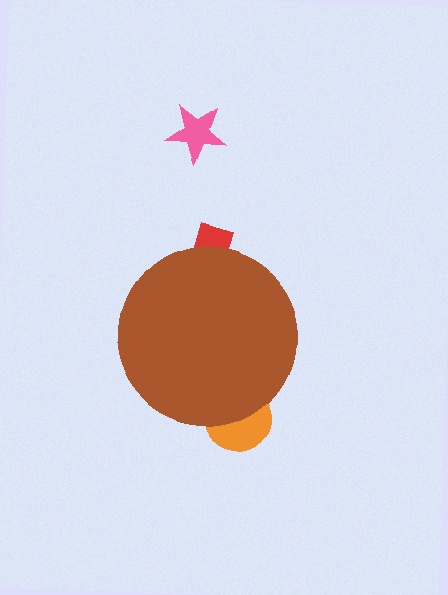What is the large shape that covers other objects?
A brown circle.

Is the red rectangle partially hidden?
Yes, the red rectangle is partially hidden behind the brown circle.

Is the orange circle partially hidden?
Yes, the orange circle is partially hidden behind the brown circle.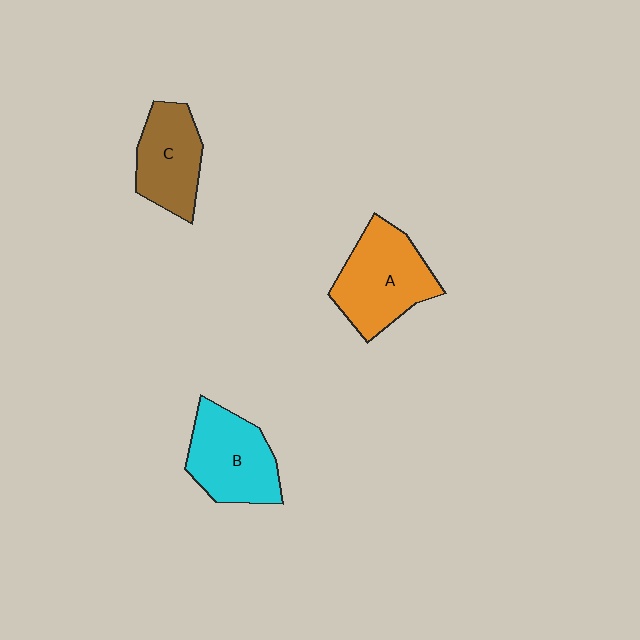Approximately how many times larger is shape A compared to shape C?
Approximately 1.3 times.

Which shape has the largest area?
Shape A (orange).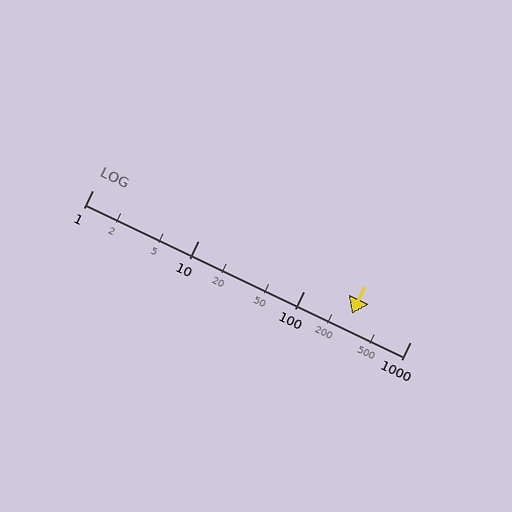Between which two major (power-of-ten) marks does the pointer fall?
The pointer is between 100 and 1000.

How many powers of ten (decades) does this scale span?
The scale spans 3 decades, from 1 to 1000.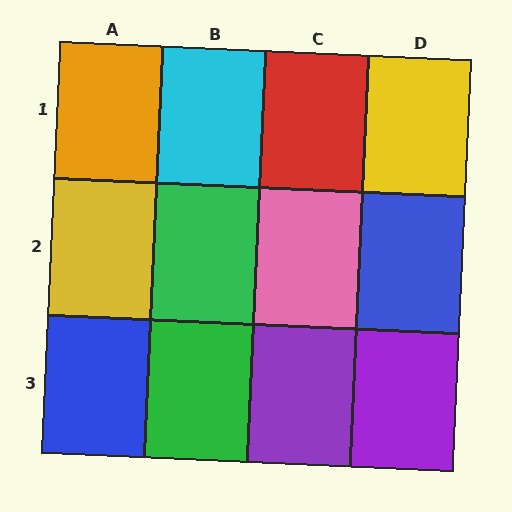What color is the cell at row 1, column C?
Red.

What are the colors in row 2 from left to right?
Yellow, green, pink, blue.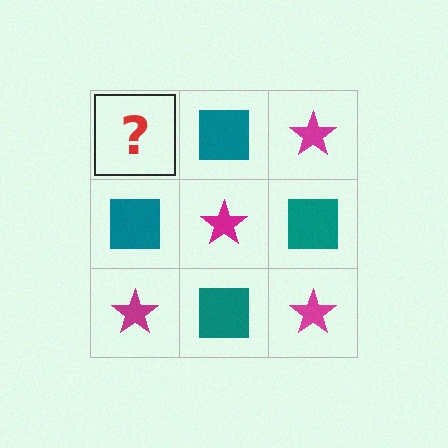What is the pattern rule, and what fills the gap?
The rule is that it alternates magenta star and teal square in a checkerboard pattern. The gap should be filled with a magenta star.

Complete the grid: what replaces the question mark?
The question mark should be replaced with a magenta star.